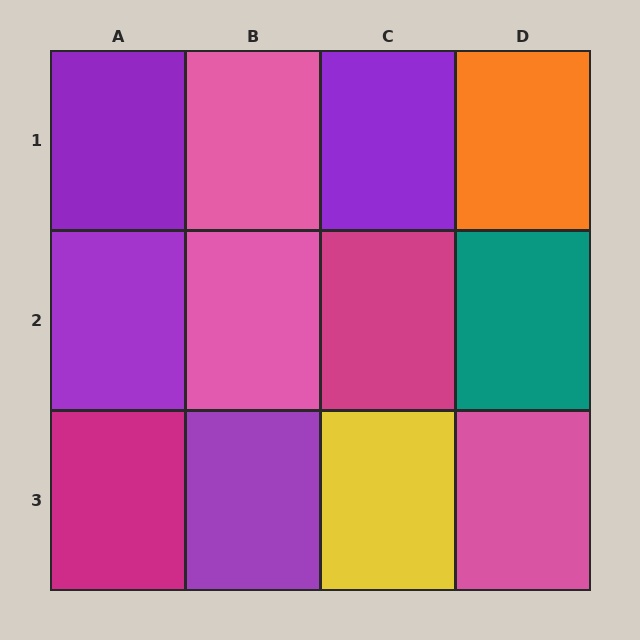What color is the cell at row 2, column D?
Teal.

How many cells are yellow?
1 cell is yellow.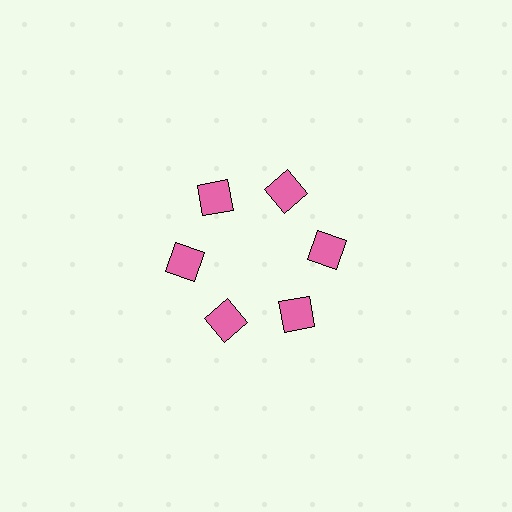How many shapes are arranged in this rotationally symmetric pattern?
There are 6 shapes, arranged in 6 groups of 1.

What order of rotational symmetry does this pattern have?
This pattern has 6-fold rotational symmetry.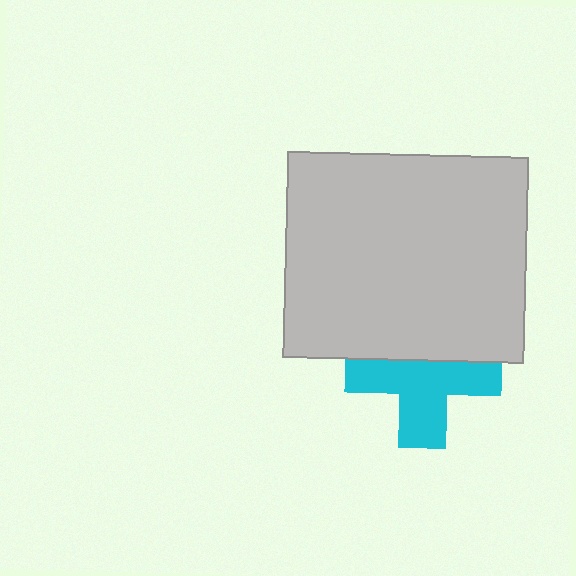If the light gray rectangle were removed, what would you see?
You would see the complete cyan cross.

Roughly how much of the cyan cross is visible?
About half of it is visible (roughly 62%).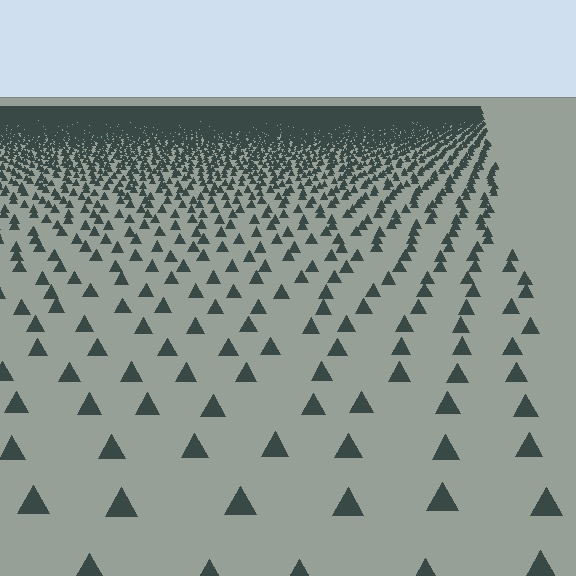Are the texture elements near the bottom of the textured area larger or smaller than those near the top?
Larger. Near the bottom, elements are closer to the viewer and appear at a bigger on-screen size.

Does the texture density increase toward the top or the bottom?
Density increases toward the top.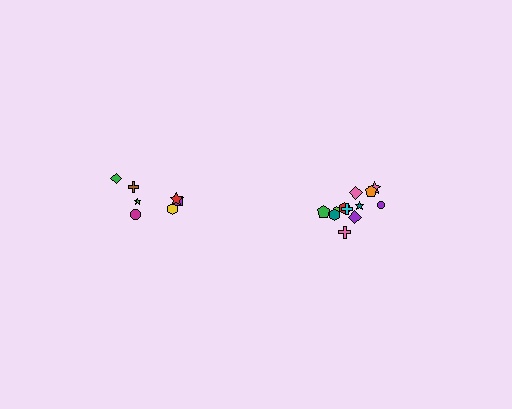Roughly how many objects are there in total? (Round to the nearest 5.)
Roughly 20 objects in total.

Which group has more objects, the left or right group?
The right group.